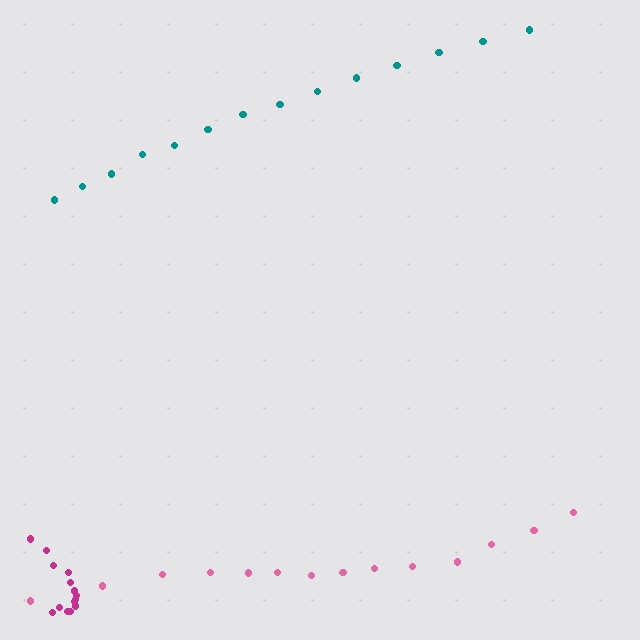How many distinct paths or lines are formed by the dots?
There are 3 distinct paths.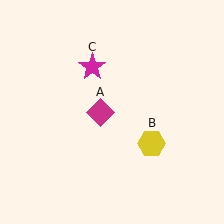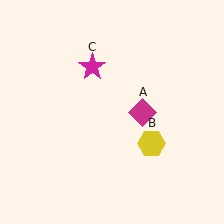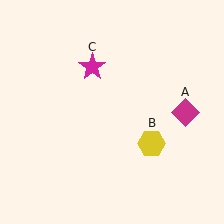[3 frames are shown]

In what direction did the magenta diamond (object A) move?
The magenta diamond (object A) moved right.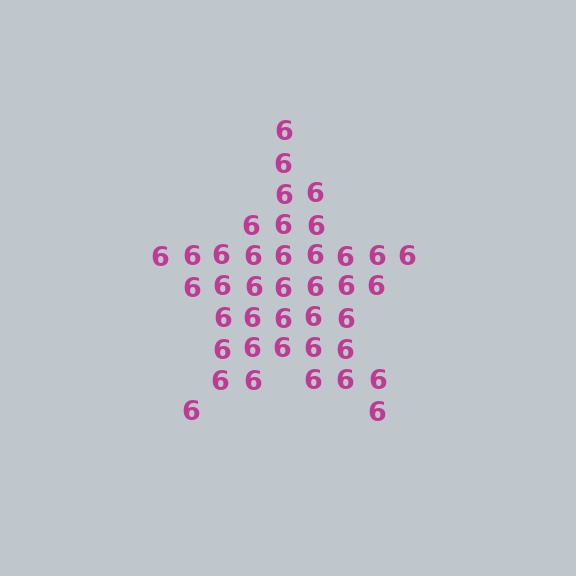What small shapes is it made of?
It is made of small digit 6's.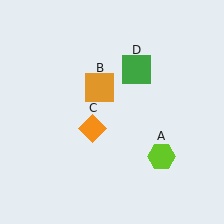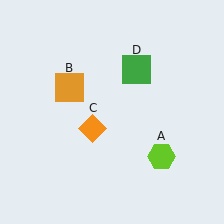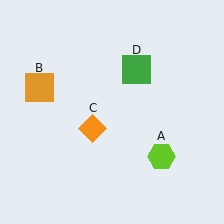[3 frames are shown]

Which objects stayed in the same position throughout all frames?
Lime hexagon (object A) and orange diamond (object C) and green square (object D) remained stationary.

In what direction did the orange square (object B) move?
The orange square (object B) moved left.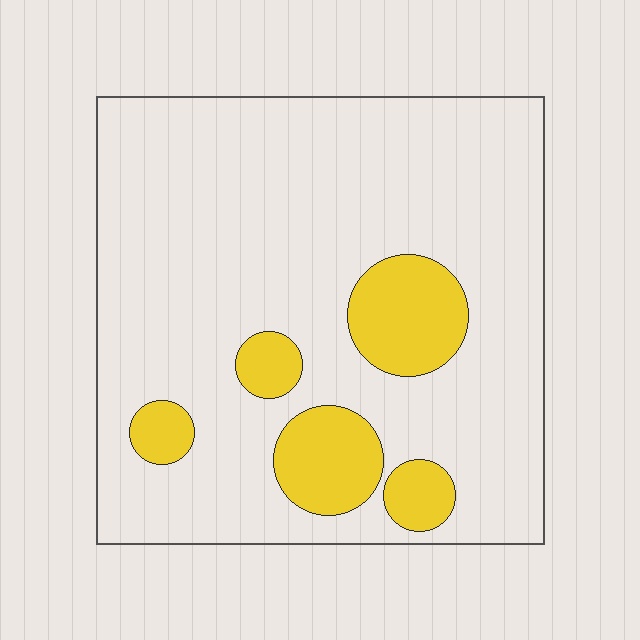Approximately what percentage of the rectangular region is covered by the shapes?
Approximately 15%.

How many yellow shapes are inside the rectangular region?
5.